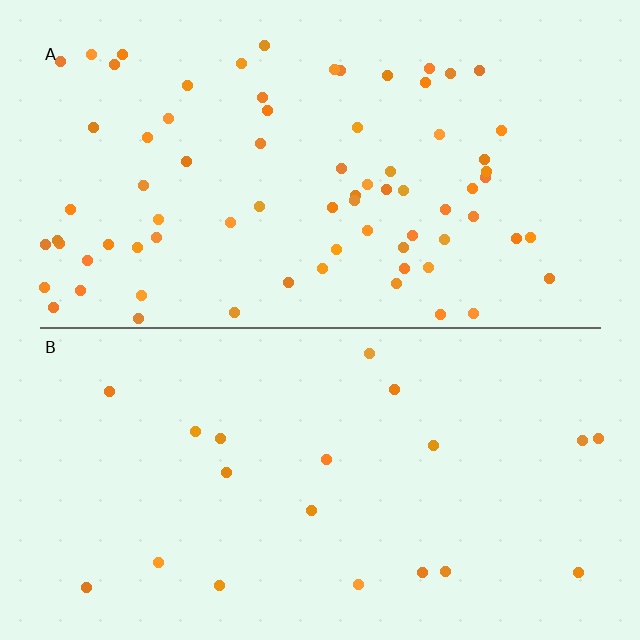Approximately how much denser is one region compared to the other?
Approximately 3.7× — region A over region B.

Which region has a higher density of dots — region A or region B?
A (the top).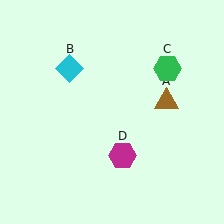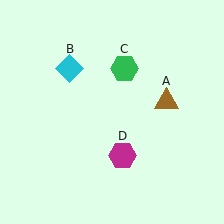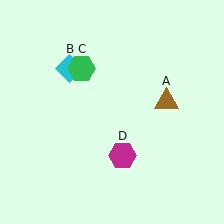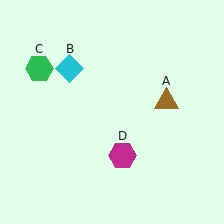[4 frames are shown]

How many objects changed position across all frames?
1 object changed position: green hexagon (object C).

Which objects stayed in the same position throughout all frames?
Brown triangle (object A) and cyan diamond (object B) and magenta hexagon (object D) remained stationary.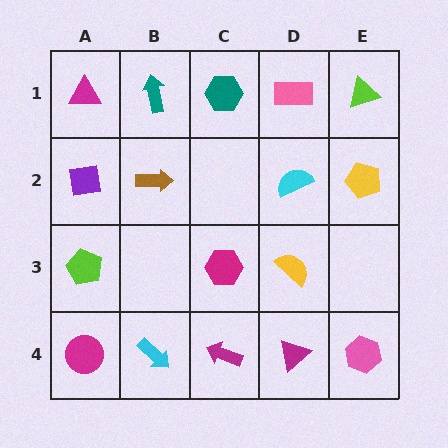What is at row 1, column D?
A pink rectangle.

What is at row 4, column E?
A pink hexagon.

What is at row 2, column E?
A yellow pentagon.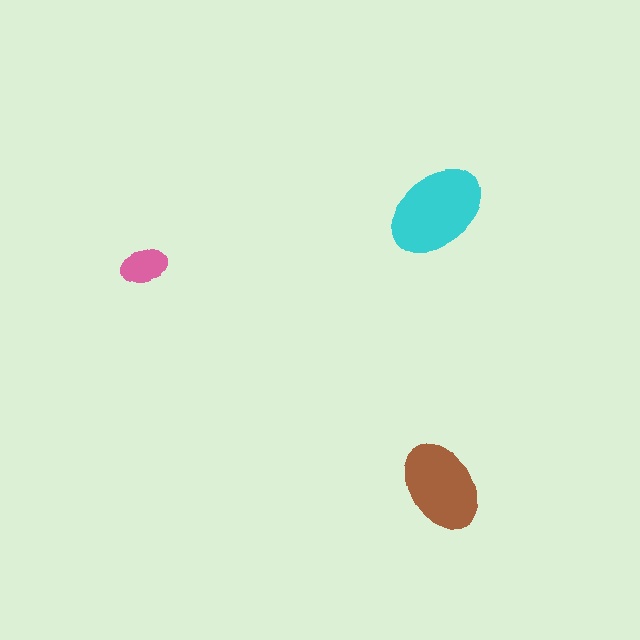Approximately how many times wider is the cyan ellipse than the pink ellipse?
About 2 times wider.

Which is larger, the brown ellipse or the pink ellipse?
The brown one.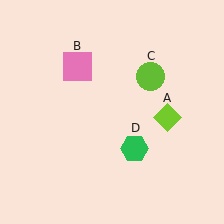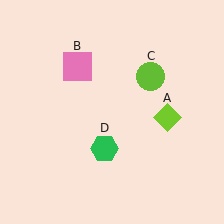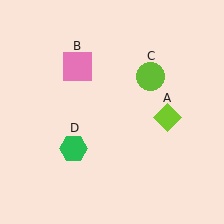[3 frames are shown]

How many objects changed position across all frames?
1 object changed position: green hexagon (object D).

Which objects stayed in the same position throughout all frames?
Lime diamond (object A) and pink square (object B) and lime circle (object C) remained stationary.